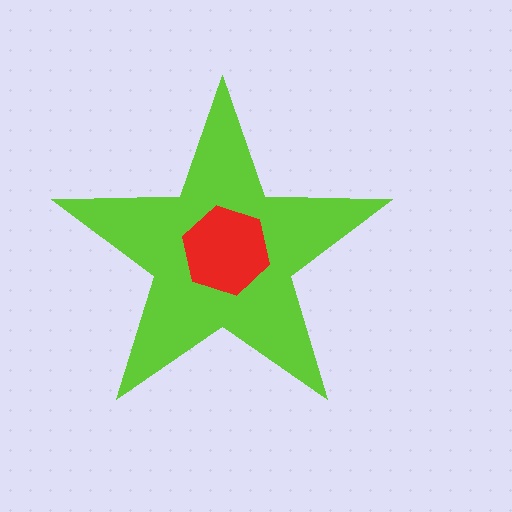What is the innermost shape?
The red hexagon.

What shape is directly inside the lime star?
The red hexagon.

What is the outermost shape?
The lime star.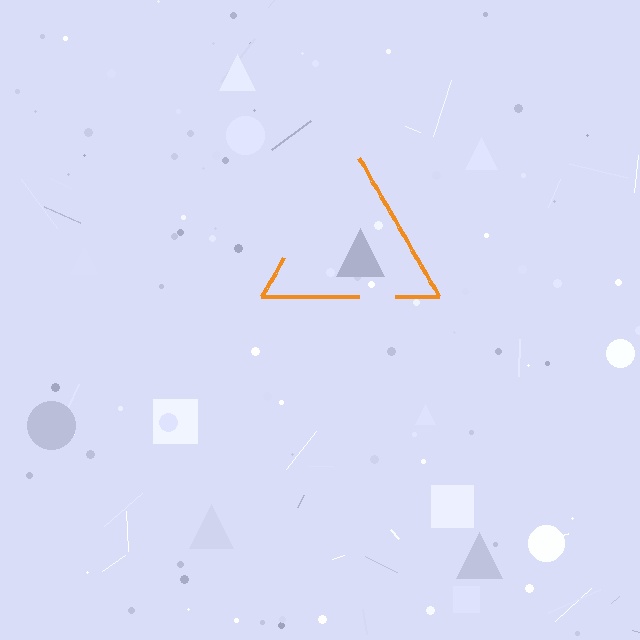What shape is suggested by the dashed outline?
The dashed outline suggests a triangle.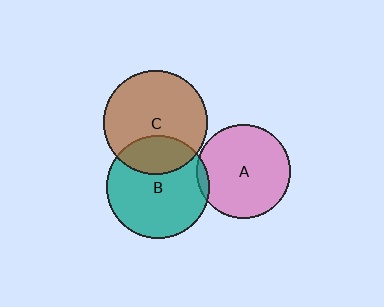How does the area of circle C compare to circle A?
Approximately 1.3 times.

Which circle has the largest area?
Circle C (brown).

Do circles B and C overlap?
Yes.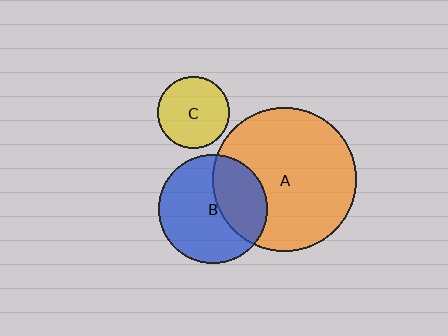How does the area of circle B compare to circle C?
Approximately 2.3 times.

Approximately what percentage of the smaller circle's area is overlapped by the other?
Approximately 35%.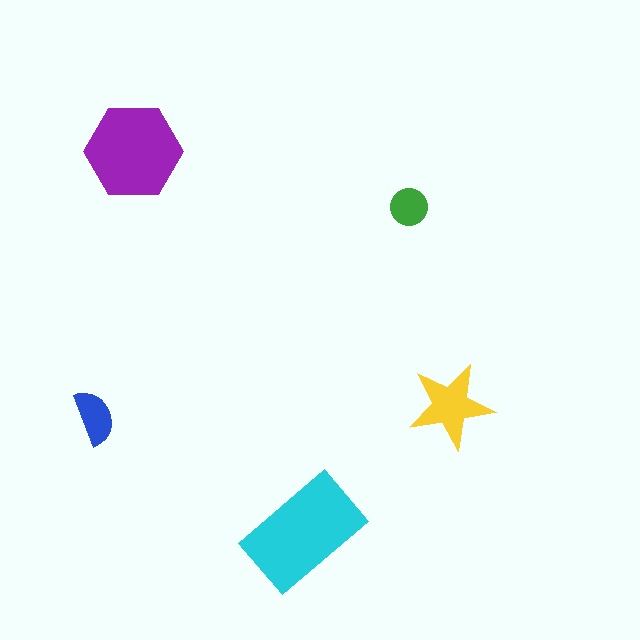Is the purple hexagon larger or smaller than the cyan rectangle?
Smaller.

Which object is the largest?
The cyan rectangle.